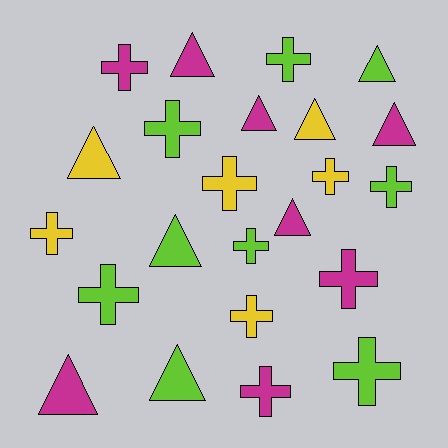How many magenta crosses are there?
There are 3 magenta crosses.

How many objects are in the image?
There are 23 objects.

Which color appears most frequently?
Lime, with 9 objects.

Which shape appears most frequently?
Cross, with 13 objects.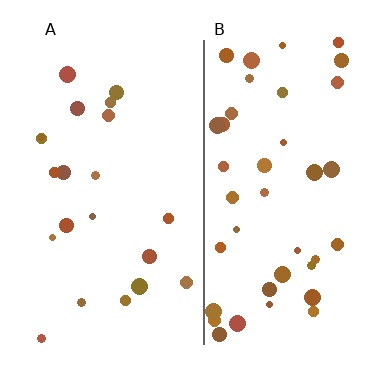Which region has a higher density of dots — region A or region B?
B (the right).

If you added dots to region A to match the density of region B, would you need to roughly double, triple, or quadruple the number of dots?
Approximately double.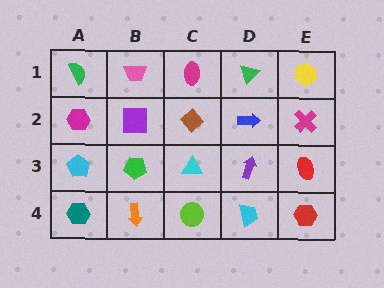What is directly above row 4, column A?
A cyan pentagon.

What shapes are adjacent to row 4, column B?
A green pentagon (row 3, column B), a teal hexagon (row 4, column A), a lime circle (row 4, column C).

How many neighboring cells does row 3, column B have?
4.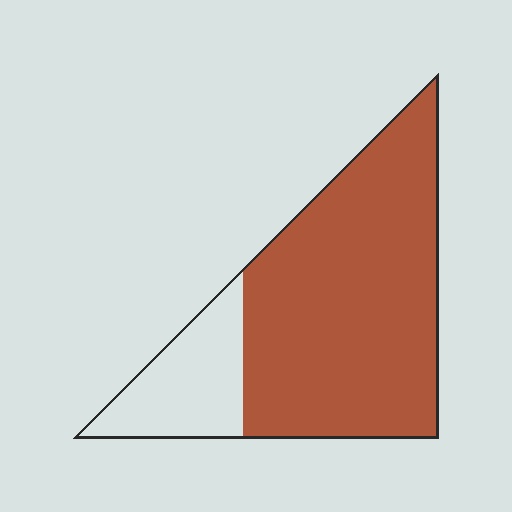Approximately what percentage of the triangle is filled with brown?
Approximately 80%.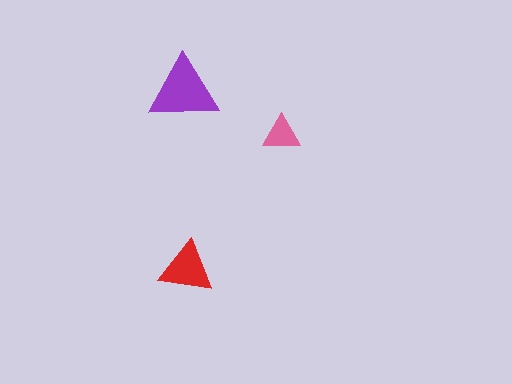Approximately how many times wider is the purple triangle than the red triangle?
About 1.5 times wider.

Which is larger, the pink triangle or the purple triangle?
The purple one.